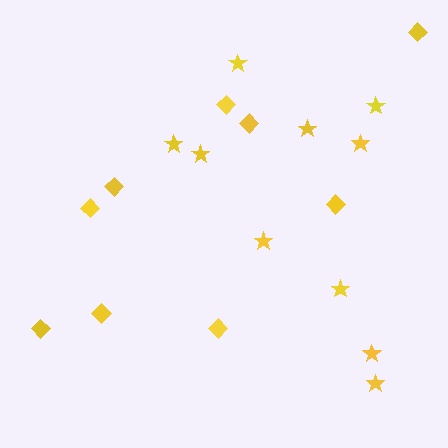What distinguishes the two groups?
There are 2 groups: one group of stars (10) and one group of diamonds (9).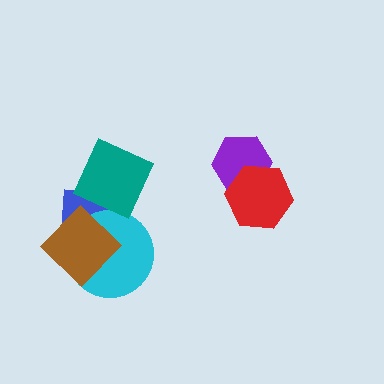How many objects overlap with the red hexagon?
1 object overlaps with the red hexagon.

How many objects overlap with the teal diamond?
2 objects overlap with the teal diamond.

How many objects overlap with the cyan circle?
3 objects overlap with the cyan circle.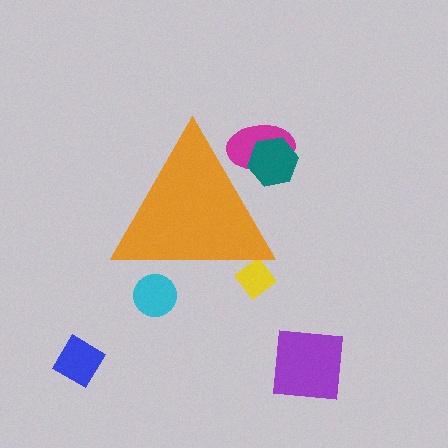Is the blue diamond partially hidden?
No, the blue diamond is fully visible.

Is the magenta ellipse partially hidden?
Yes, the magenta ellipse is partially hidden behind the orange triangle.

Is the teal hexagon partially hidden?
Yes, the teal hexagon is partially hidden behind the orange triangle.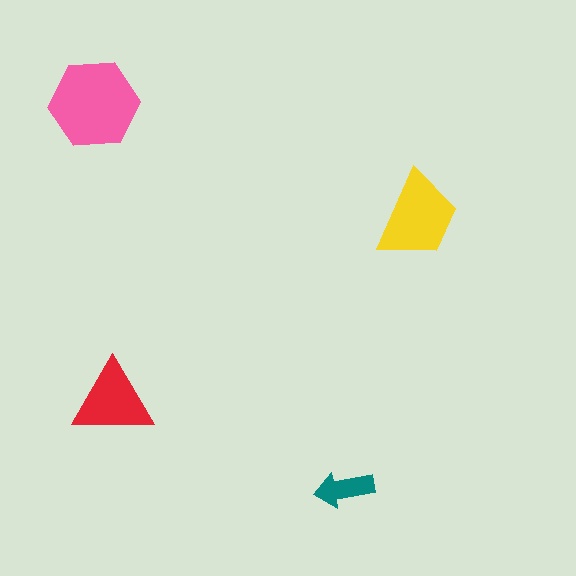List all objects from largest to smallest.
The pink hexagon, the yellow trapezoid, the red triangle, the teal arrow.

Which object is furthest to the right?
The yellow trapezoid is rightmost.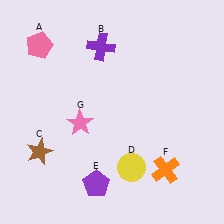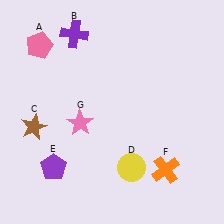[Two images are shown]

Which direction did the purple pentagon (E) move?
The purple pentagon (E) moved left.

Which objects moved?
The objects that moved are: the purple cross (B), the brown star (C), the purple pentagon (E).